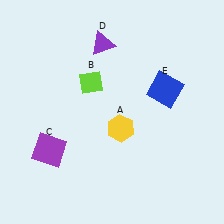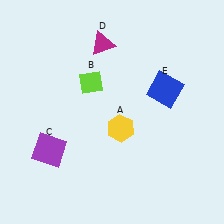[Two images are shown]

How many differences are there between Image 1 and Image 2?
There is 1 difference between the two images.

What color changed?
The triangle (D) changed from purple in Image 1 to magenta in Image 2.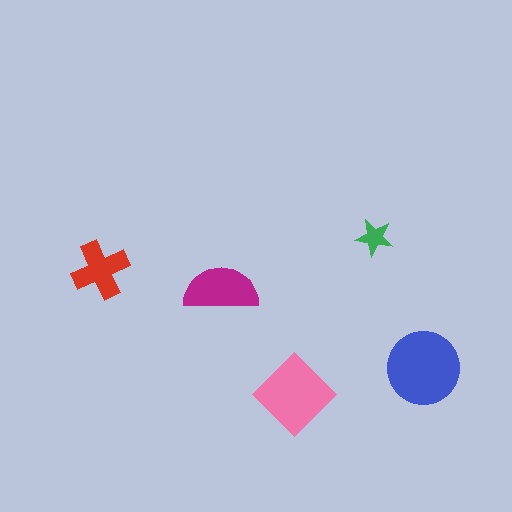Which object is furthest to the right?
The blue circle is rightmost.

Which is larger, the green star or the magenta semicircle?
The magenta semicircle.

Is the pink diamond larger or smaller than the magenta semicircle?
Larger.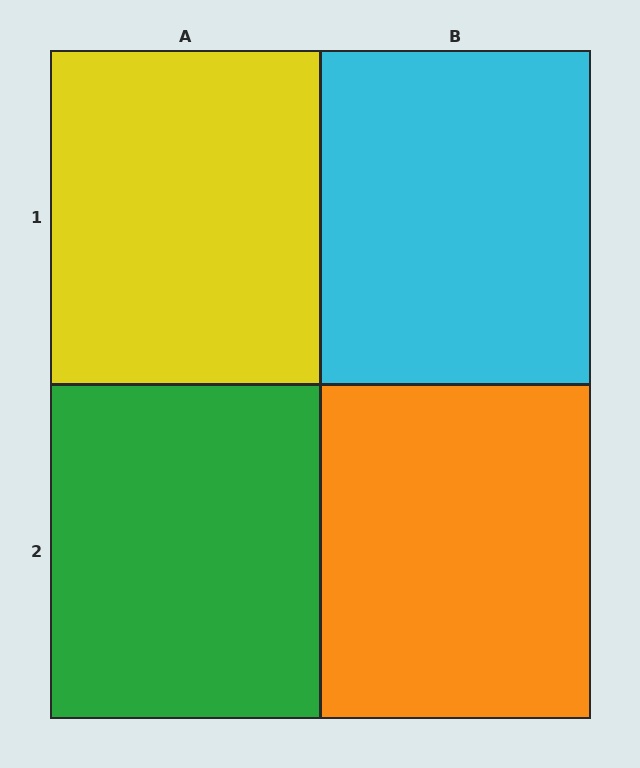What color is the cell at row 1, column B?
Cyan.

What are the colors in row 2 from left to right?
Green, orange.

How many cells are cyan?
1 cell is cyan.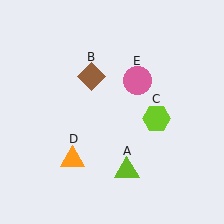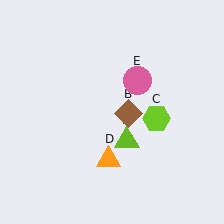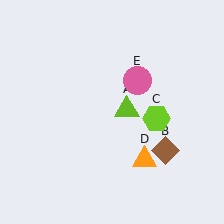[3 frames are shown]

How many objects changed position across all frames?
3 objects changed position: lime triangle (object A), brown diamond (object B), orange triangle (object D).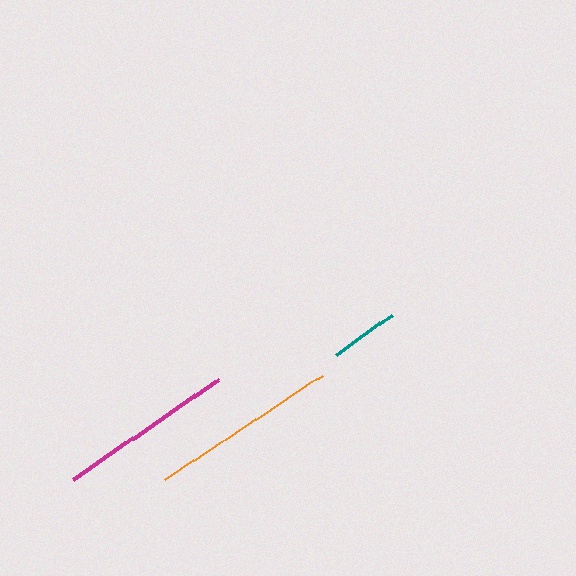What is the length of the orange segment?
The orange segment is approximately 189 pixels long.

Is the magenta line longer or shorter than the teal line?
The magenta line is longer than the teal line.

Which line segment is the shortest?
The teal line is the shortest at approximately 68 pixels.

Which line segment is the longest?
The orange line is the longest at approximately 189 pixels.